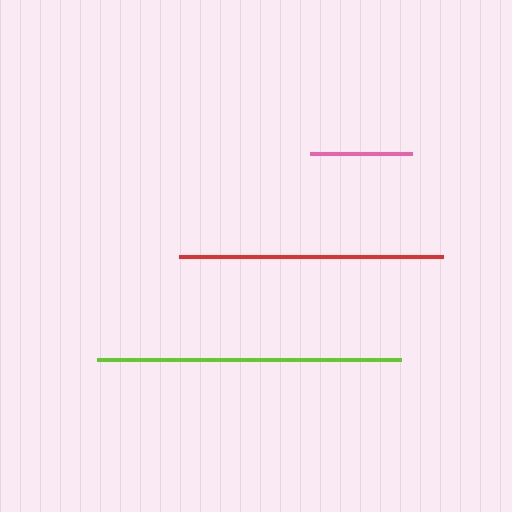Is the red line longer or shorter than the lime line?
The lime line is longer than the red line.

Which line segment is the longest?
The lime line is the longest at approximately 304 pixels.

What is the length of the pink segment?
The pink segment is approximately 102 pixels long.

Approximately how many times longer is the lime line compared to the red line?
The lime line is approximately 1.2 times the length of the red line.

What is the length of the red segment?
The red segment is approximately 263 pixels long.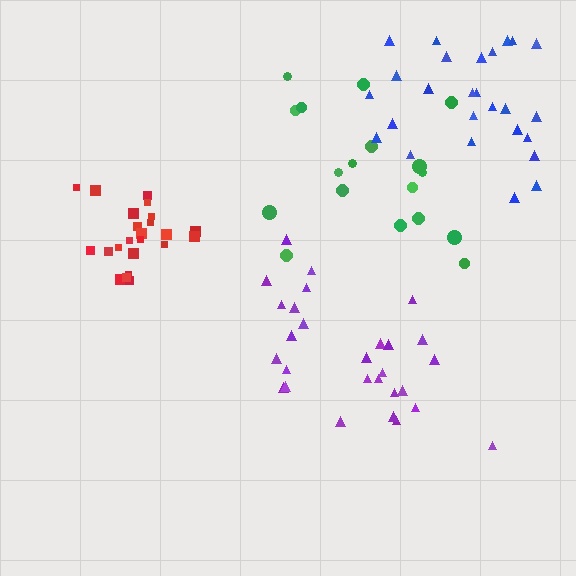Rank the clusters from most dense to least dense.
red, blue, purple, green.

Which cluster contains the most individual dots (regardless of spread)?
Purple (28).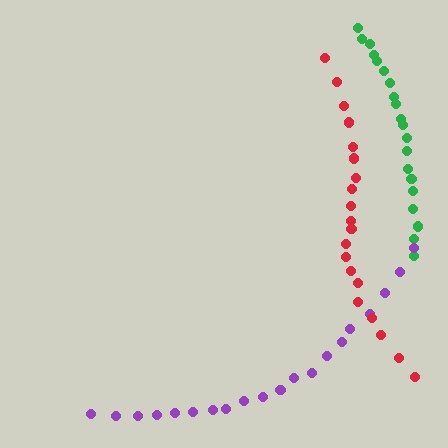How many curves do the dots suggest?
There are 3 distinct paths.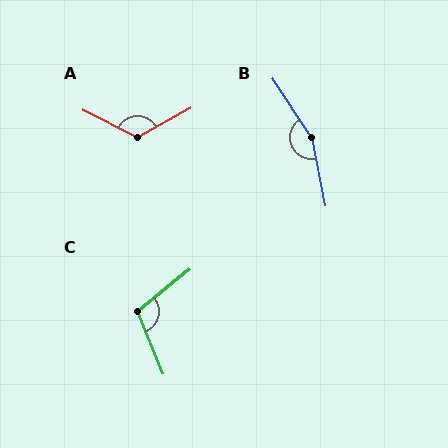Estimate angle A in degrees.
Approximately 125 degrees.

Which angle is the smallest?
C, at approximately 107 degrees.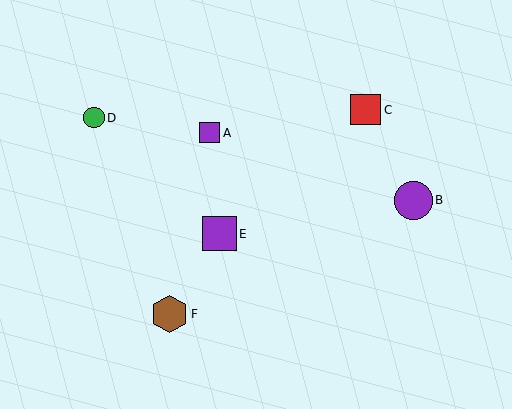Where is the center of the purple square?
The center of the purple square is at (210, 133).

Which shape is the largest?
The purple circle (labeled B) is the largest.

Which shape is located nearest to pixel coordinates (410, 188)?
The purple circle (labeled B) at (413, 200) is nearest to that location.